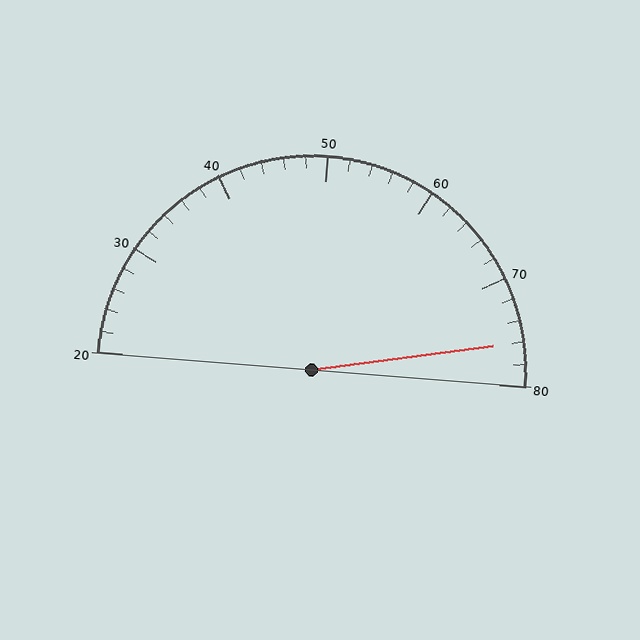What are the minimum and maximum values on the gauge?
The gauge ranges from 20 to 80.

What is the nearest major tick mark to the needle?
The nearest major tick mark is 80.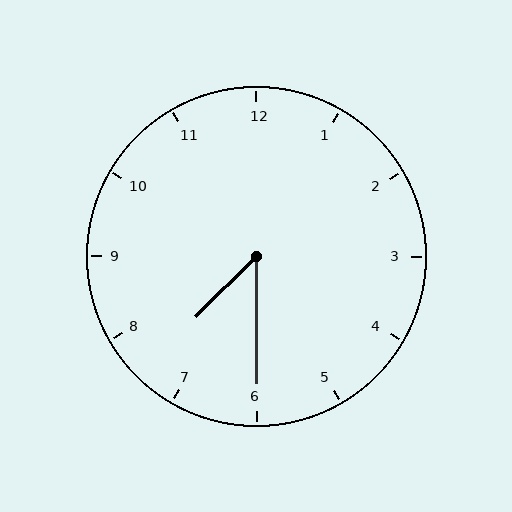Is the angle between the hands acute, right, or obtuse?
It is acute.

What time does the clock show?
7:30.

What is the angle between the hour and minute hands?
Approximately 45 degrees.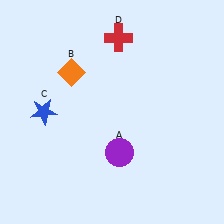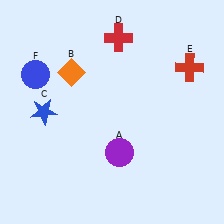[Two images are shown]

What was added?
A red cross (E), a blue circle (F) were added in Image 2.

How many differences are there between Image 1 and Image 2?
There are 2 differences between the two images.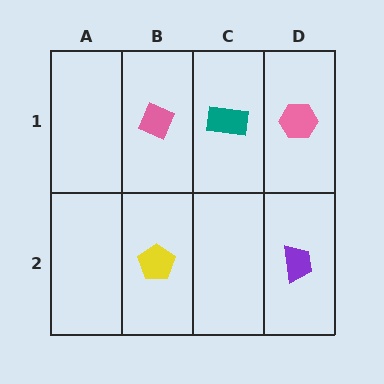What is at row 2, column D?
A purple trapezoid.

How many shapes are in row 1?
3 shapes.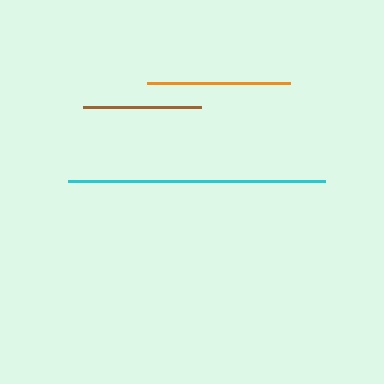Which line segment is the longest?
The cyan line is the longest at approximately 257 pixels.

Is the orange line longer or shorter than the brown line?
The orange line is longer than the brown line.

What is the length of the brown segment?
The brown segment is approximately 118 pixels long.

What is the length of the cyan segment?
The cyan segment is approximately 257 pixels long.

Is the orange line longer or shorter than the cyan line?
The cyan line is longer than the orange line.